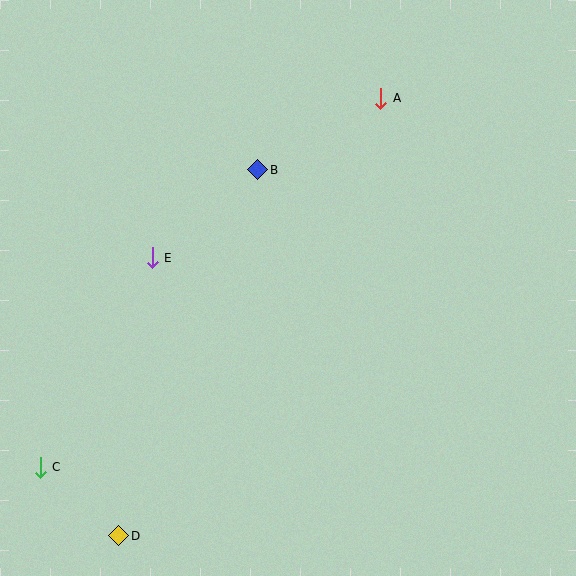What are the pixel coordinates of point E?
Point E is at (152, 258).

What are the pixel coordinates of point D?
Point D is at (119, 536).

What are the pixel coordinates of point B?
Point B is at (258, 170).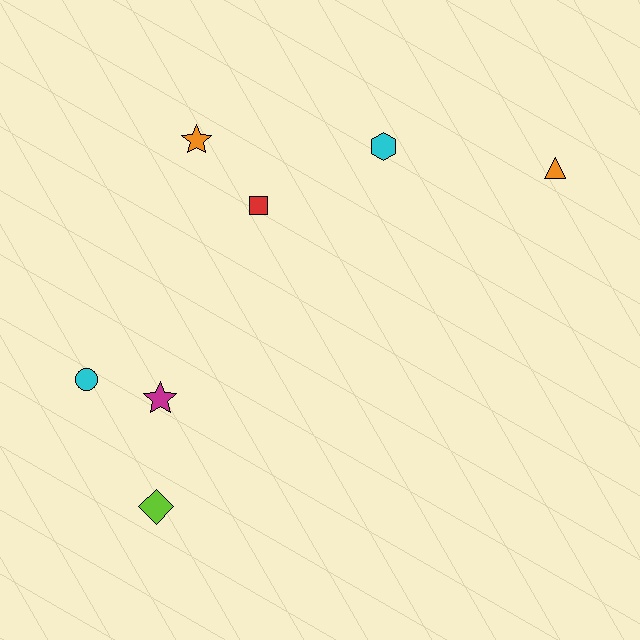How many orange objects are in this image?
There are 2 orange objects.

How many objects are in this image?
There are 7 objects.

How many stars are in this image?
There are 2 stars.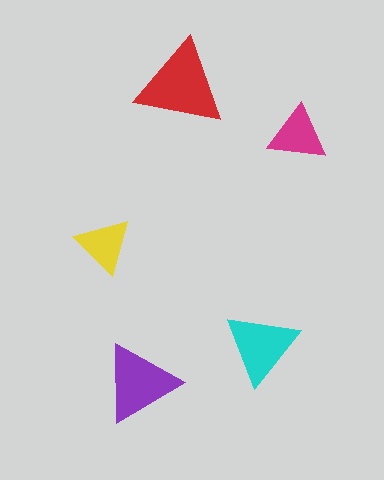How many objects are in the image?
There are 5 objects in the image.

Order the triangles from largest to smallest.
the red one, the purple one, the cyan one, the magenta one, the yellow one.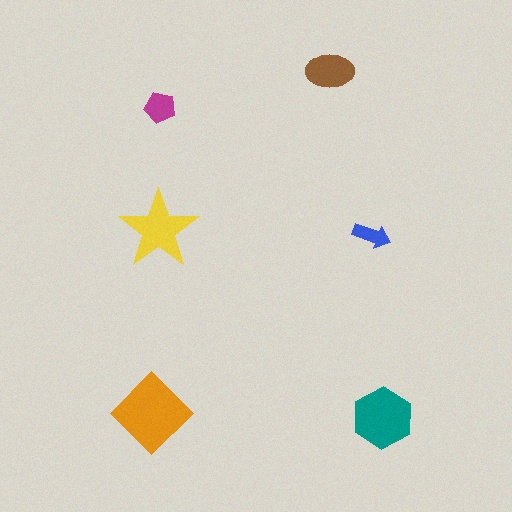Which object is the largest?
The orange diamond.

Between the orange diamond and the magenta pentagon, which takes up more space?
The orange diamond.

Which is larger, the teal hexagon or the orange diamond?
The orange diamond.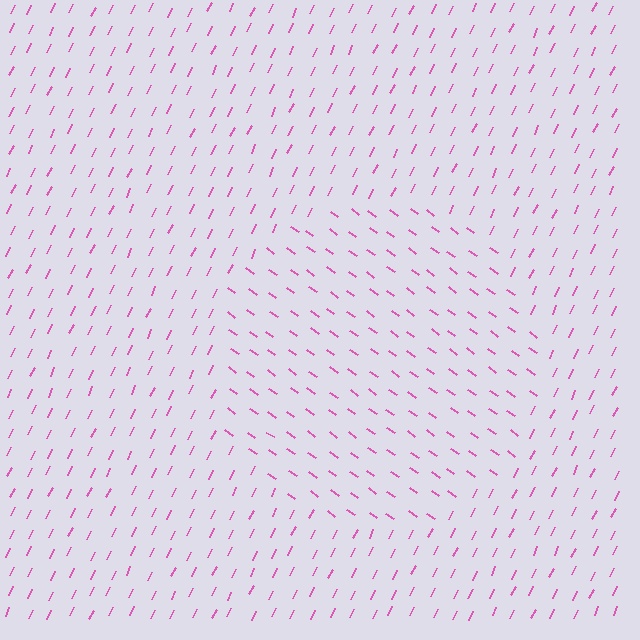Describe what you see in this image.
The image is filled with small pink line segments. A circle region in the image has lines oriented differently from the surrounding lines, creating a visible texture boundary.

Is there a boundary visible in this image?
Yes, there is a texture boundary formed by a change in line orientation.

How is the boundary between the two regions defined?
The boundary is defined purely by a change in line orientation (approximately 81 degrees difference). All lines are the same color and thickness.